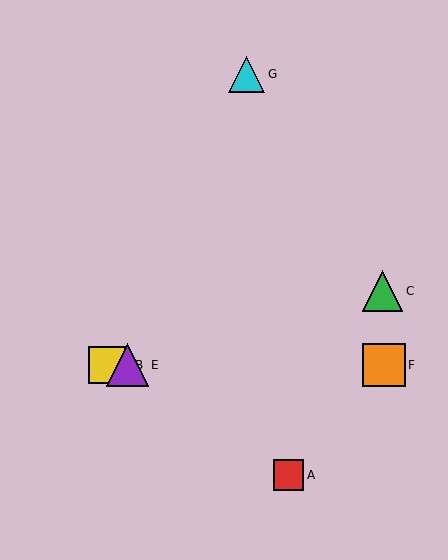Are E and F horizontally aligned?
Yes, both are at y≈365.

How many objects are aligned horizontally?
4 objects (B, D, E, F) are aligned horizontally.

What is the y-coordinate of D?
Object D is at y≈365.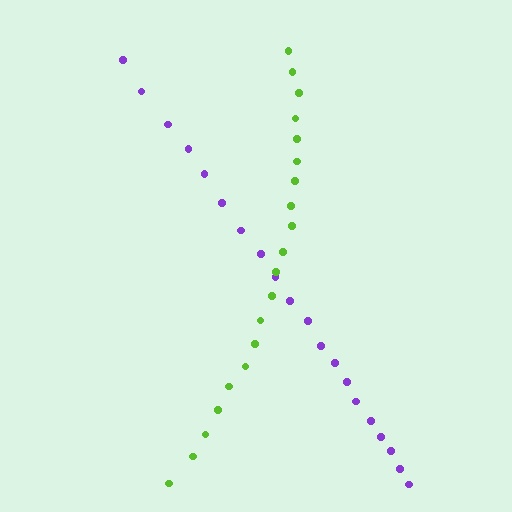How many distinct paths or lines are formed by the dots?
There are 2 distinct paths.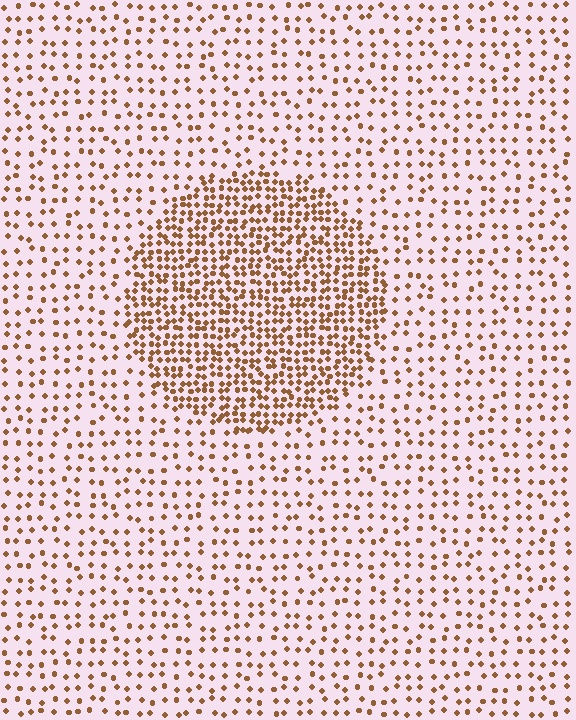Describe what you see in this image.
The image contains small brown elements arranged at two different densities. A circle-shaped region is visible where the elements are more densely packed than the surrounding area.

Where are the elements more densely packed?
The elements are more densely packed inside the circle boundary.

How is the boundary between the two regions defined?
The boundary is defined by a change in element density (approximately 2.5x ratio). All elements are the same color, size, and shape.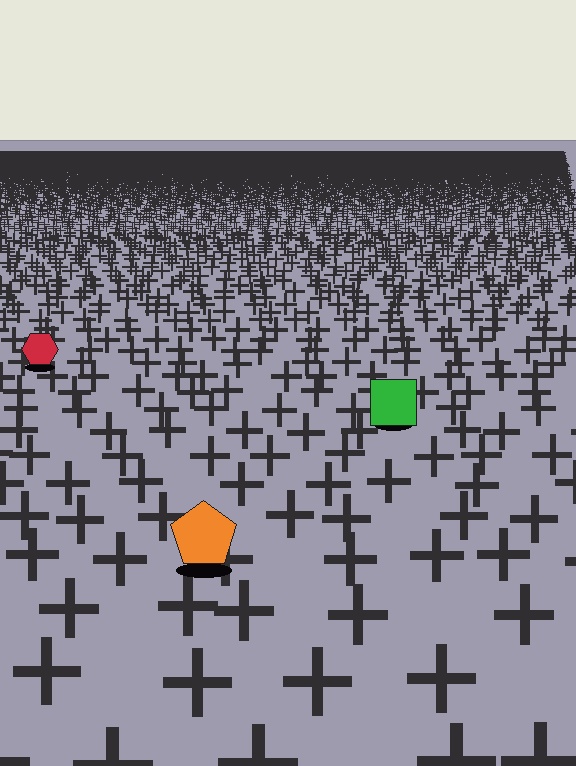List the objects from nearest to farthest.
From nearest to farthest: the orange pentagon, the green square, the red hexagon.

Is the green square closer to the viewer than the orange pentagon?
No. The orange pentagon is closer — you can tell from the texture gradient: the ground texture is coarser near it.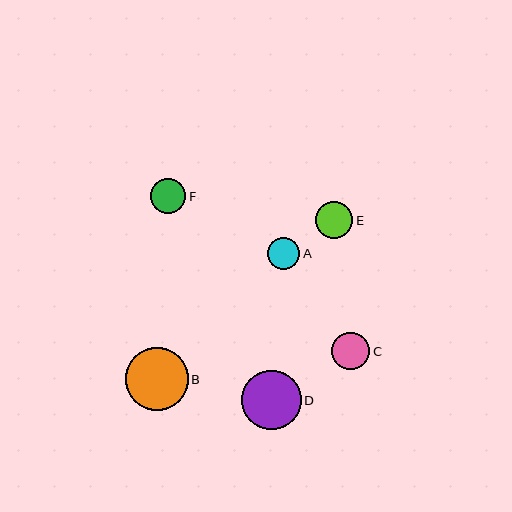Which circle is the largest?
Circle B is the largest with a size of approximately 63 pixels.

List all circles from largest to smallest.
From largest to smallest: B, D, C, E, F, A.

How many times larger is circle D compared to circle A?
Circle D is approximately 1.9 times the size of circle A.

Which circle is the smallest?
Circle A is the smallest with a size of approximately 32 pixels.